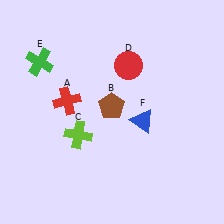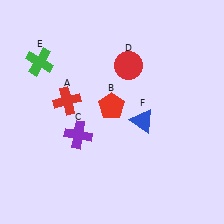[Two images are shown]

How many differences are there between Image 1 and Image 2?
There are 2 differences between the two images.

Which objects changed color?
B changed from brown to red. C changed from lime to purple.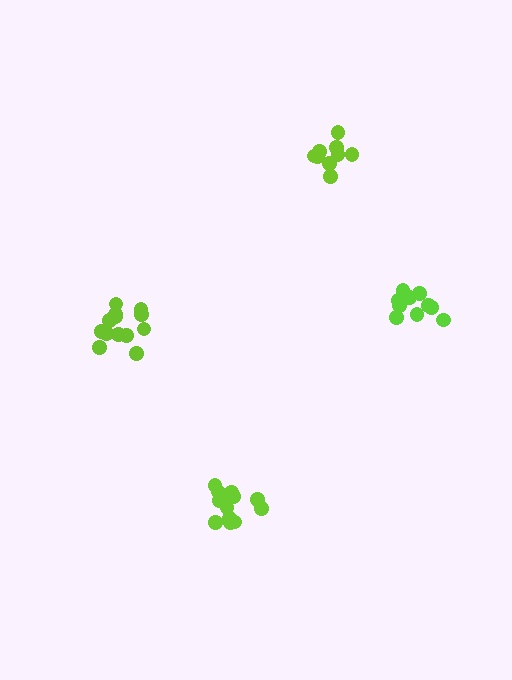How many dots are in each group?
Group 1: 13 dots, Group 2: 10 dots, Group 3: 10 dots, Group 4: 13 dots (46 total).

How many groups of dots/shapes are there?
There are 4 groups.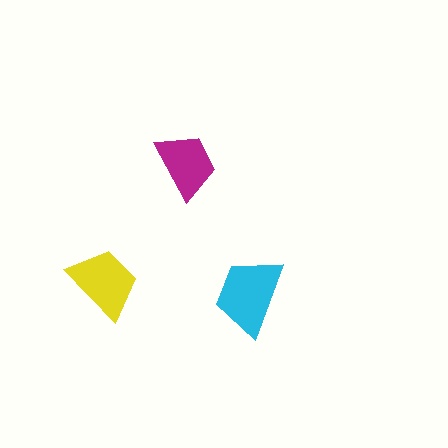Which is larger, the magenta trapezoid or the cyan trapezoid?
The cyan one.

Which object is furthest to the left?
The yellow trapezoid is leftmost.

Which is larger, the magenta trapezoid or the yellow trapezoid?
The yellow one.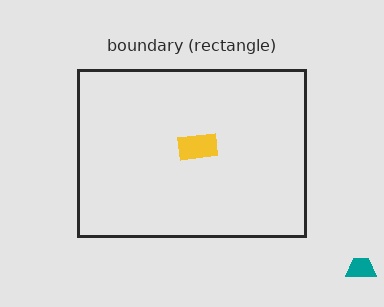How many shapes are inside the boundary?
1 inside, 1 outside.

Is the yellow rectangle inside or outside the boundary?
Inside.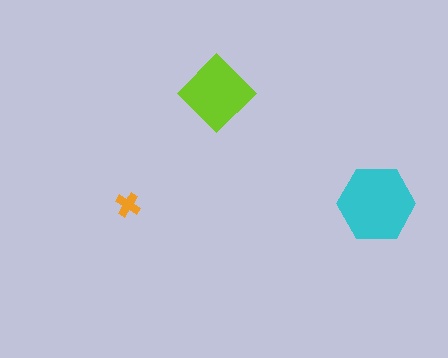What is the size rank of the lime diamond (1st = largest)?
2nd.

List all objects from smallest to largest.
The orange cross, the lime diamond, the cyan hexagon.